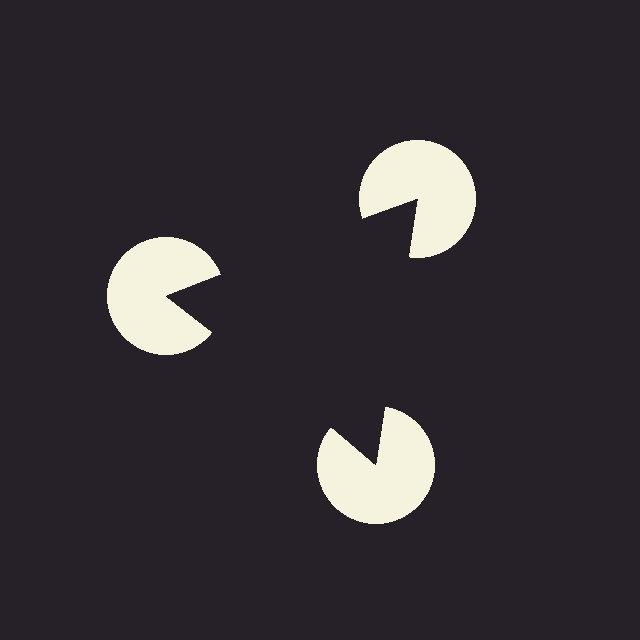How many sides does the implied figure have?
3 sides.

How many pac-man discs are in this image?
There are 3 — one at each vertex of the illusory triangle.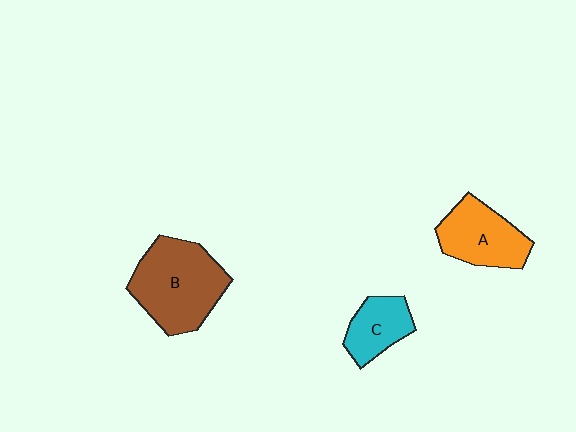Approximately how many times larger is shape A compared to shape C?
Approximately 1.4 times.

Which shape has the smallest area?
Shape C (cyan).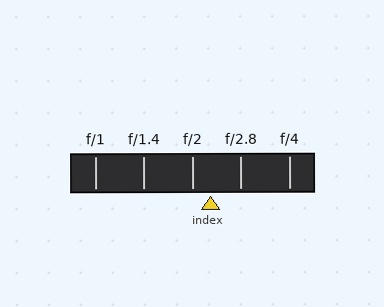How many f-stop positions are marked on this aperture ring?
There are 5 f-stop positions marked.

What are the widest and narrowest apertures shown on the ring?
The widest aperture shown is f/1 and the narrowest is f/4.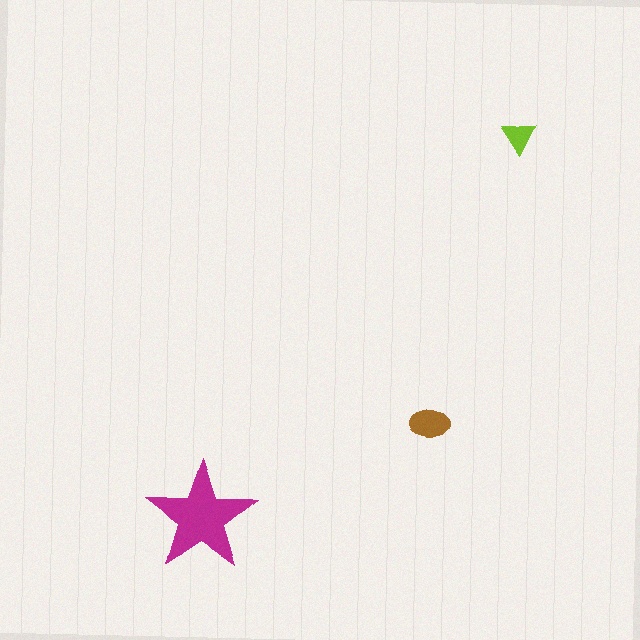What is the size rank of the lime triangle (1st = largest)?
3rd.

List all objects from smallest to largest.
The lime triangle, the brown ellipse, the magenta star.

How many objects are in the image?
There are 3 objects in the image.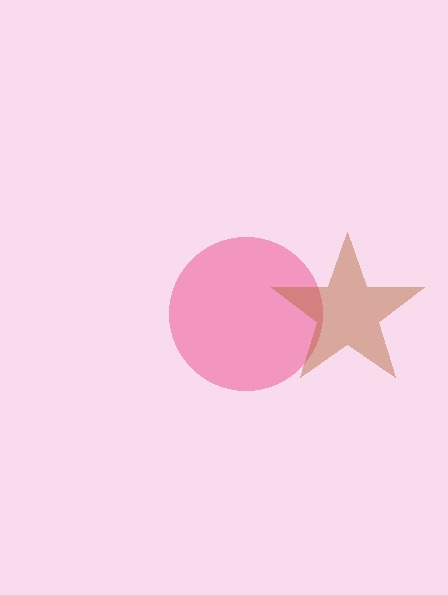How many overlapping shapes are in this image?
There are 2 overlapping shapes in the image.